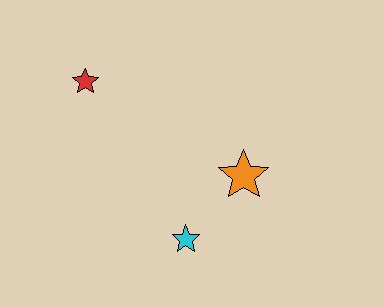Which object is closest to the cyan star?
The orange star is closest to the cyan star.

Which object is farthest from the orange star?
The red star is farthest from the orange star.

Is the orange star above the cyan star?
Yes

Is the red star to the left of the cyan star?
Yes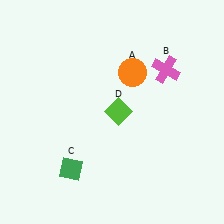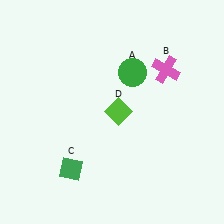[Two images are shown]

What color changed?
The circle (A) changed from orange in Image 1 to green in Image 2.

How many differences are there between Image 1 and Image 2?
There is 1 difference between the two images.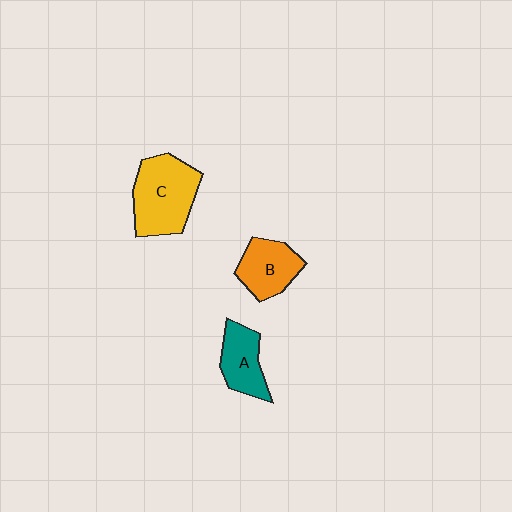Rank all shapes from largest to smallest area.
From largest to smallest: C (yellow), B (orange), A (teal).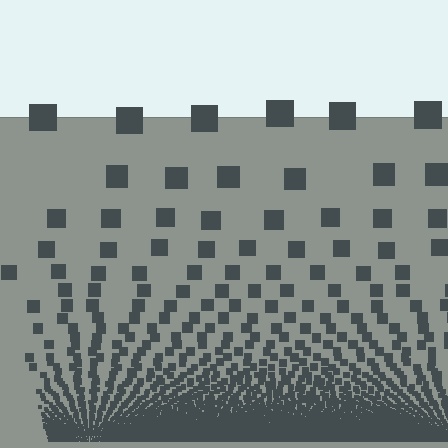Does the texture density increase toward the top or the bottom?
Density increases toward the bottom.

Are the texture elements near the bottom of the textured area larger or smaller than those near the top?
Smaller. The gradient is inverted — elements near the bottom are smaller and denser.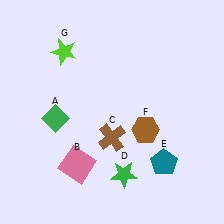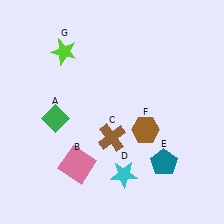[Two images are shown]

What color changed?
The star (D) changed from green in Image 1 to cyan in Image 2.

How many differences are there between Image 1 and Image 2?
There is 1 difference between the two images.